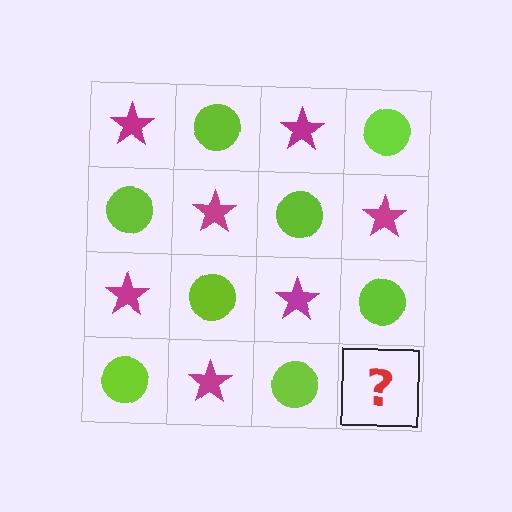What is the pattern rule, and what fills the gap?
The rule is that it alternates magenta star and lime circle in a checkerboard pattern. The gap should be filled with a magenta star.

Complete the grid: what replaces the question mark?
The question mark should be replaced with a magenta star.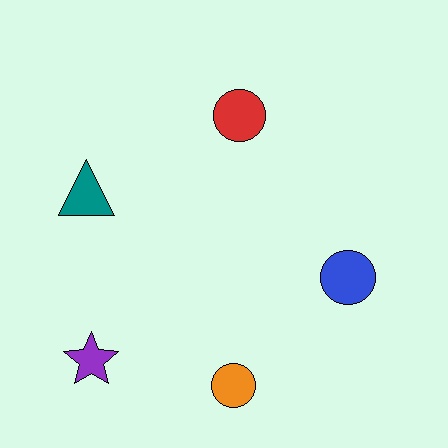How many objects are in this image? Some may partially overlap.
There are 5 objects.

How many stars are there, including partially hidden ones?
There is 1 star.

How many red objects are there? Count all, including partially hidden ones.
There is 1 red object.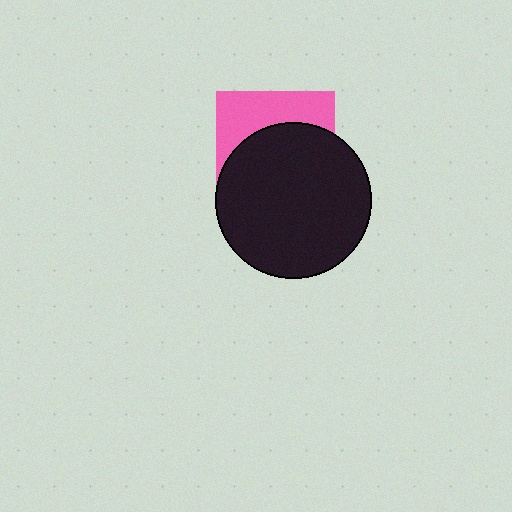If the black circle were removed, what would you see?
You would see the complete pink square.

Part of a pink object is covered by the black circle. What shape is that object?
It is a square.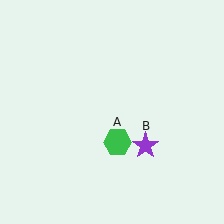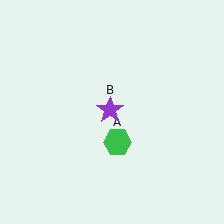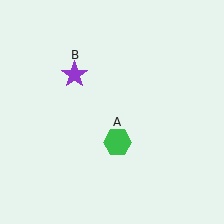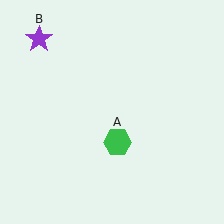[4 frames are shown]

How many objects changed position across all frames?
1 object changed position: purple star (object B).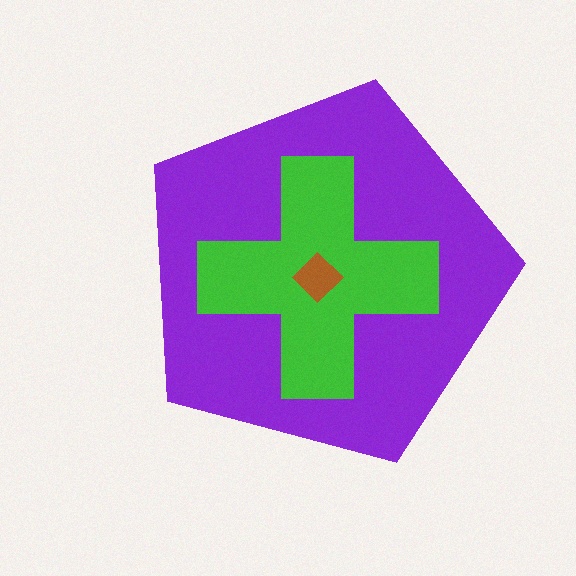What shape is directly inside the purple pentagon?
The green cross.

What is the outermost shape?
The purple pentagon.